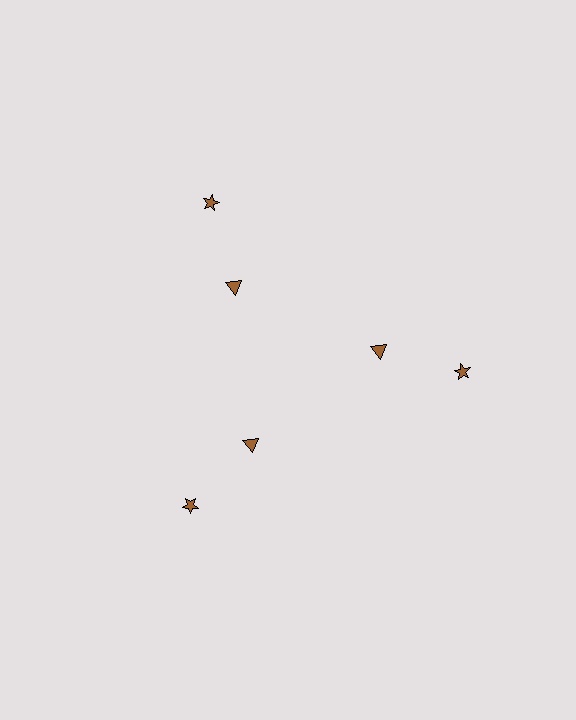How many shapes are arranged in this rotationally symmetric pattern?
There are 6 shapes, arranged in 3 groups of 2.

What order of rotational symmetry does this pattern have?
This pattern has 3-fold rotational symmetry.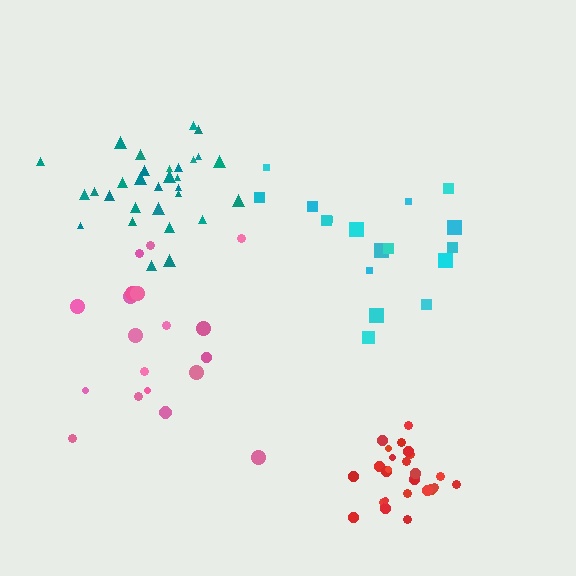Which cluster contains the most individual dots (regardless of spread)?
Teal (30).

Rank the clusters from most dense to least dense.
red, teal, pink, cyan.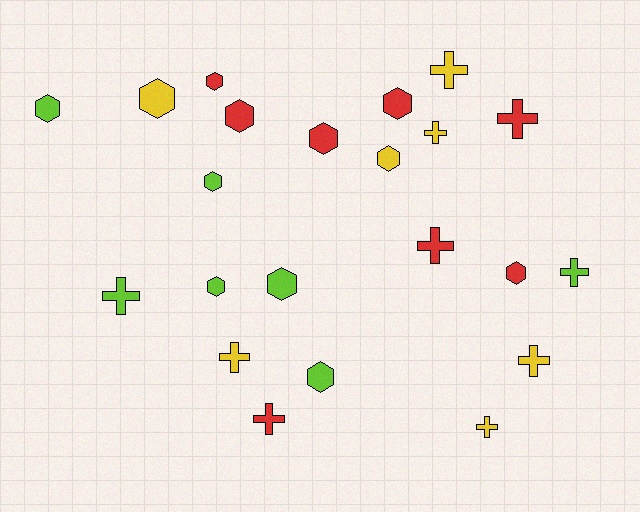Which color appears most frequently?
Red, with 8 objects.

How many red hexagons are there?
There are 5 red hexagons.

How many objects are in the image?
There are 22 objects.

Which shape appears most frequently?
Hexagon, with 12 objects.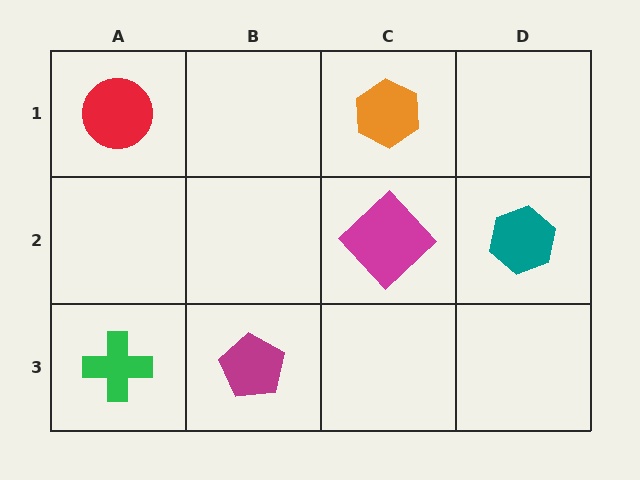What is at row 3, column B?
A magenta pentagon.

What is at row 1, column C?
An orange hexagon.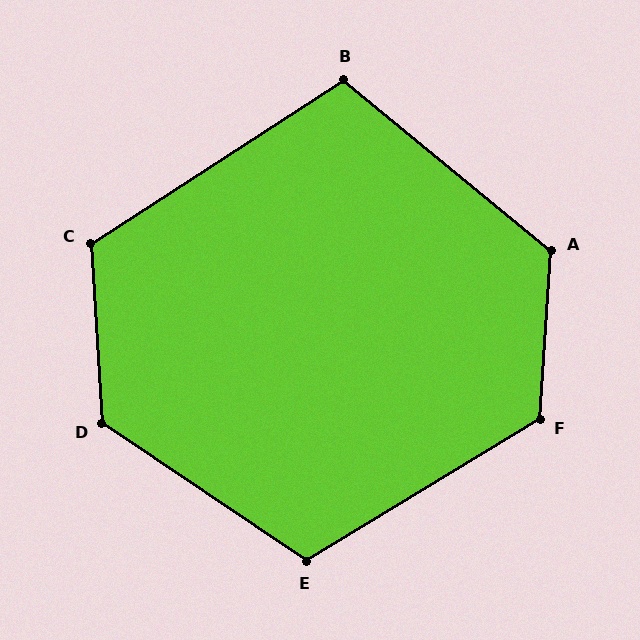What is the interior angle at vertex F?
Approximately 125 degrees (obtuse).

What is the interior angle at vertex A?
Approximately 126 degrees (obtuse).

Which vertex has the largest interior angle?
D, at approximately 127 degrees.